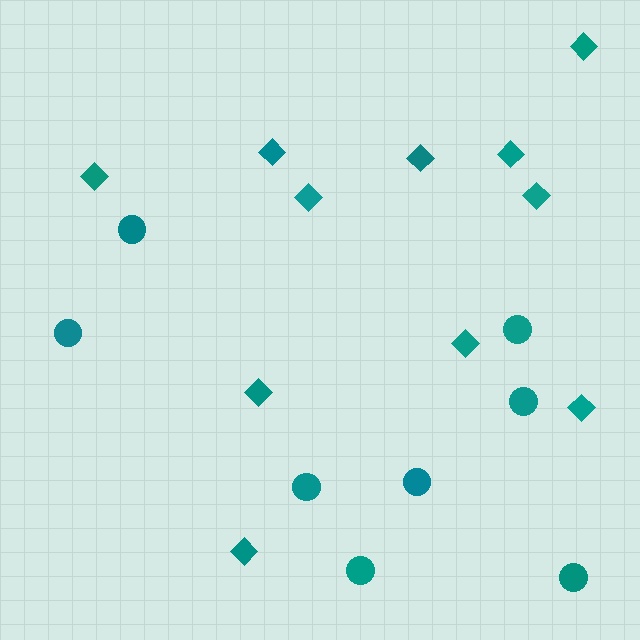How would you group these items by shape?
There are 2 groups: one group of diamonds (11) and one group of circles (8).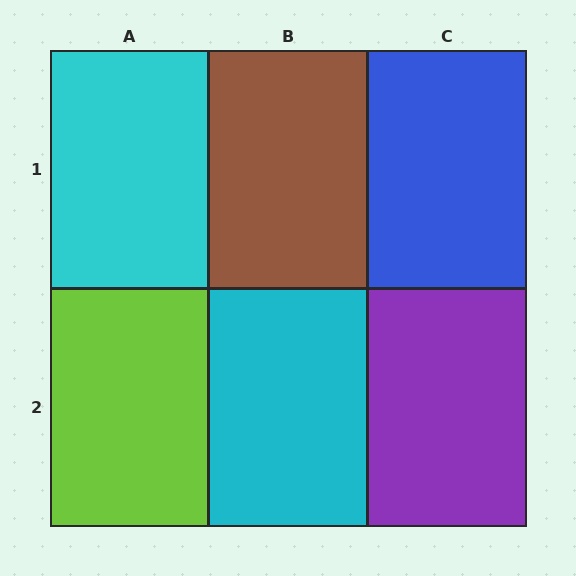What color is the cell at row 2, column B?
Cyan.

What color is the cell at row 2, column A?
Lime.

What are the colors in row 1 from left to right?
Cyan, brown, blue.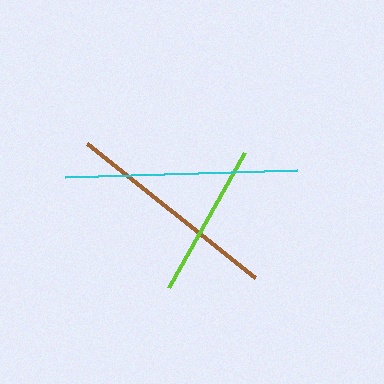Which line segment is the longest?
The cyan line is the longest at approximately 232 pixels.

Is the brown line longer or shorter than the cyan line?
The cyan line is longer than the brown line.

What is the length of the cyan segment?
The cyan segment is approximately 232 pixels long.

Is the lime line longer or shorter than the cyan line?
The cyan line is longer than the lime line.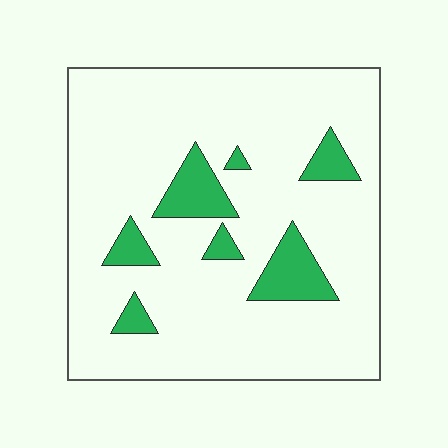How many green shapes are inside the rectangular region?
7.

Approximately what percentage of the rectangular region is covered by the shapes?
Approximately 15%.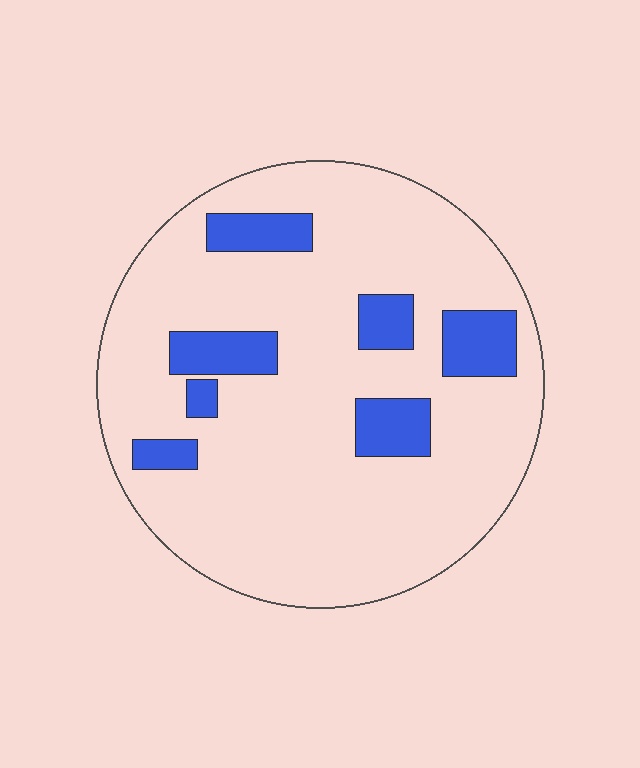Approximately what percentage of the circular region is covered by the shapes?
Approximately 15%.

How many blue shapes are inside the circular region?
7.